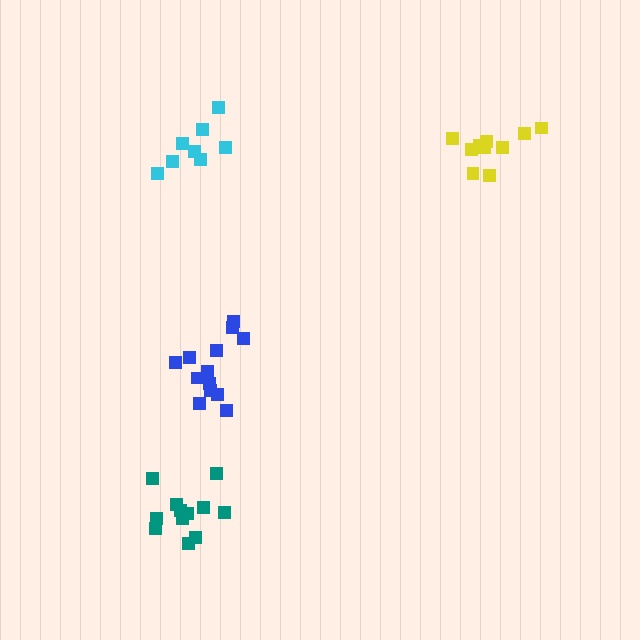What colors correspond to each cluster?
The clusters are colored: blue, yellow, teal, cyan.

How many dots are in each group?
Group 1: 13 dots, Group 2: 10 dots, Group 3: 12 dots, Group 4: 8 dots (43 total).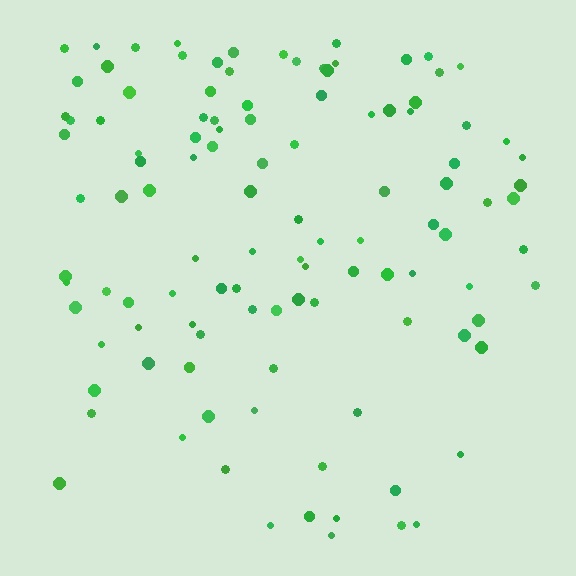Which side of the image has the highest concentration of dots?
The top.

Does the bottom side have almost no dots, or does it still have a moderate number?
Still a moderate number, just noticeably fewer than the top.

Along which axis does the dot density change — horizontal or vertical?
Vertical.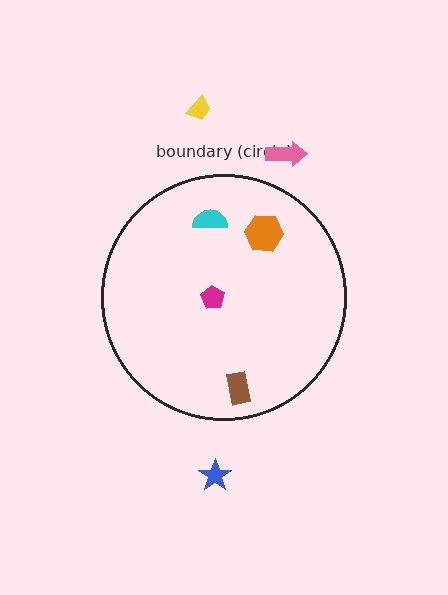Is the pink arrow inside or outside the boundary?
Outside.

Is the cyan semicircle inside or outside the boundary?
Inside.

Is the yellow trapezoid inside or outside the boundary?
Outside.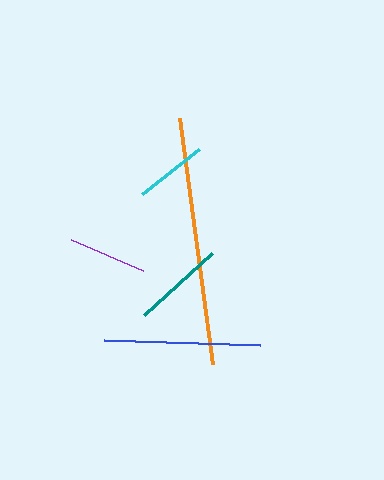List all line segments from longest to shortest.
From longest to shortest: orange, blue, teal, purple, cyan.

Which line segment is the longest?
The orange line is the longest at approximately 248 pixels.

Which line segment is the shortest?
The cyan line is the shortest at approximately 73 pixels.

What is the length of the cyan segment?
The cyan segment is approximately 73 pixels long.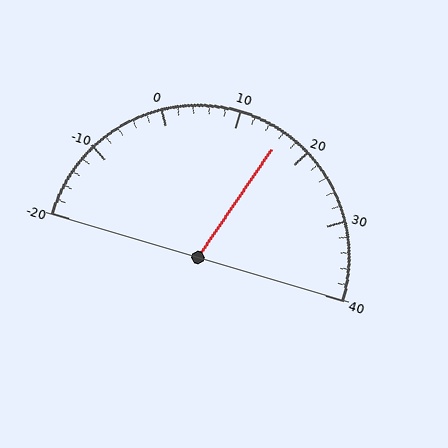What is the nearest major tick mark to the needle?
The nearest major tick mark is 20.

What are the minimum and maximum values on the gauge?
The gauge ranges from -20 to 40.